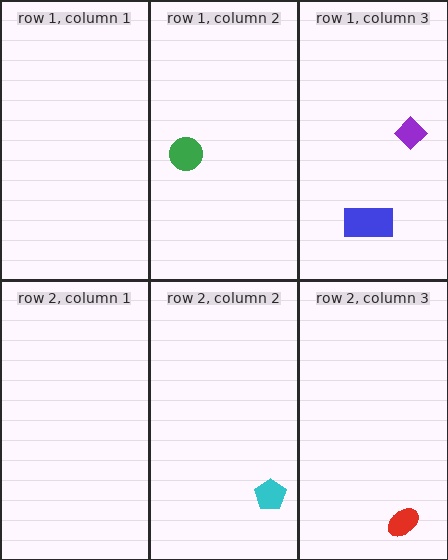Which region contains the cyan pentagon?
The row 2, column 2 region.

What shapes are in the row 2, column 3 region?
The red ellipse.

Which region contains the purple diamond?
The row 1, column 3 region.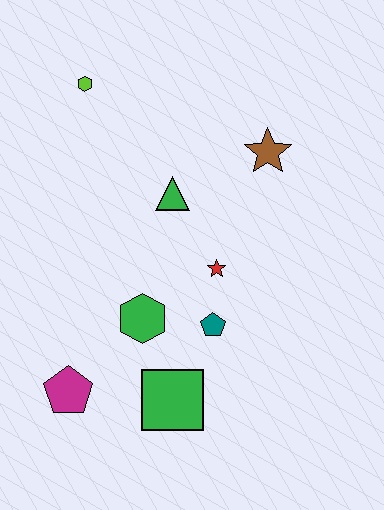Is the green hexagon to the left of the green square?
Yes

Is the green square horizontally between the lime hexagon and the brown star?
Yes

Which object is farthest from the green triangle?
The magenta pentagon is farthest from the green triangle.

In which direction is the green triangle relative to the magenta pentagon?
The green triangle is above the magenta pentagon.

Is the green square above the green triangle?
No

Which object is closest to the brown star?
The green triangle is closest to the brown star.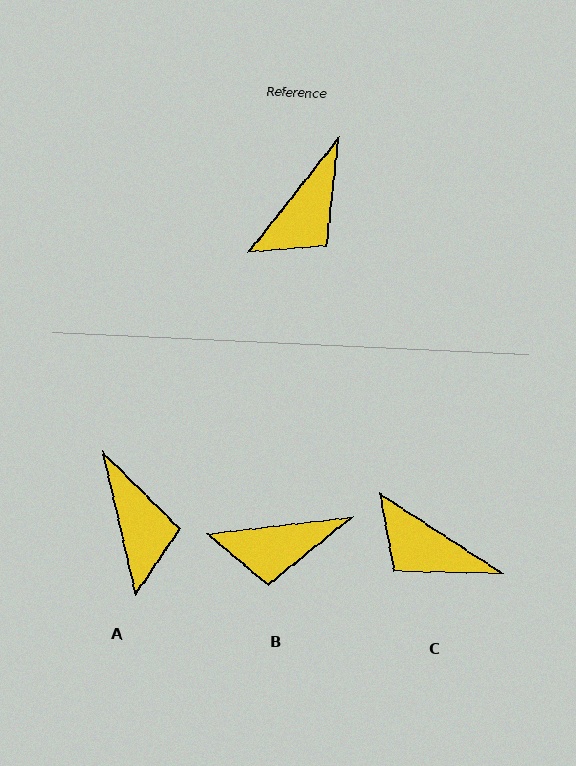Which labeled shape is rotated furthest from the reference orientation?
C, about 85 degrees away.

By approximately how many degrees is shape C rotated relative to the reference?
Approximately 85 degrees clockwise.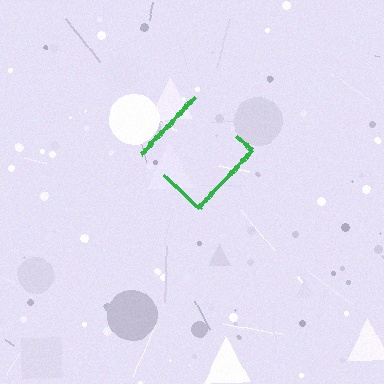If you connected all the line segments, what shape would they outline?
They would outline a diamond.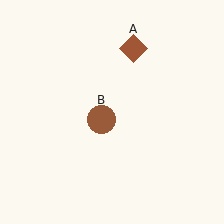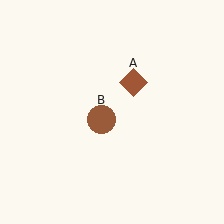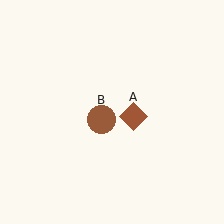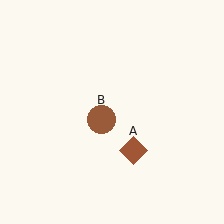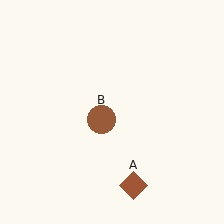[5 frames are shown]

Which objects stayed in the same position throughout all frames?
Brown circle (object B) remained stationary.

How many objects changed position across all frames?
1 object changed position: brown diamond (object A).